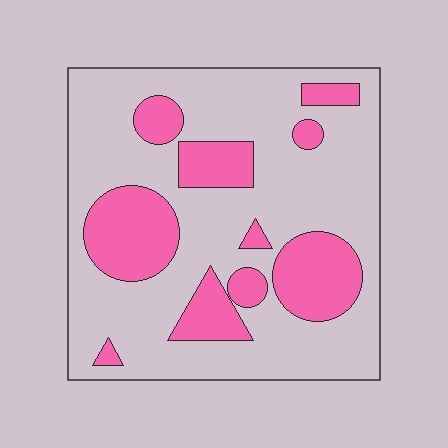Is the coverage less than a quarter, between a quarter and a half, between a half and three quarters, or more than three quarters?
Between a quarter and a half.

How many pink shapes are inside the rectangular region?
10.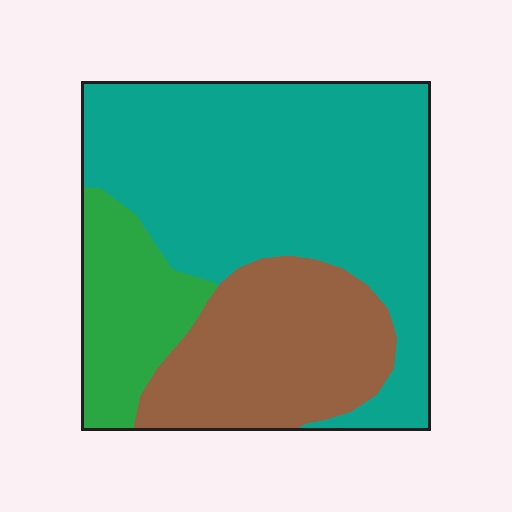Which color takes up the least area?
Green, at roughly 15%.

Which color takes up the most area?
Teal, at roughly 55%.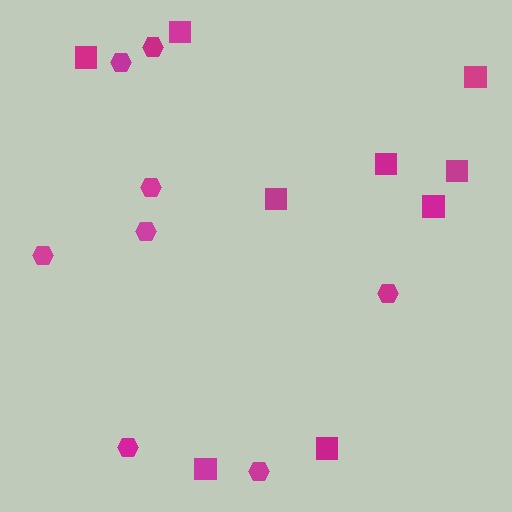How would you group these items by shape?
There are 2 groups: one group of squares (9) and one group of hexagons (8).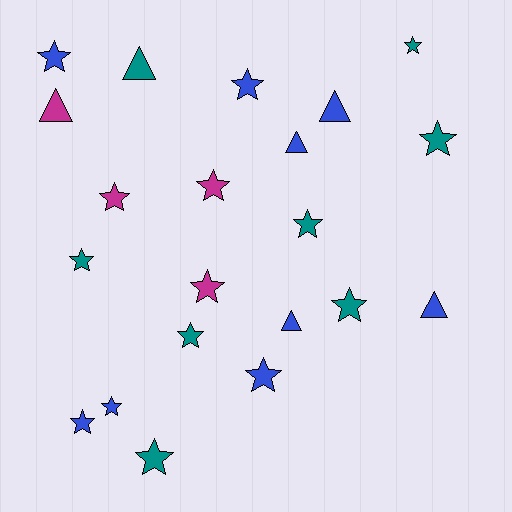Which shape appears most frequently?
Star, with 15 objects.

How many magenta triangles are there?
There is 1 magenta triangle.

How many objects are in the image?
There are 21 objects.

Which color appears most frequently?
Blue, with 9 objects.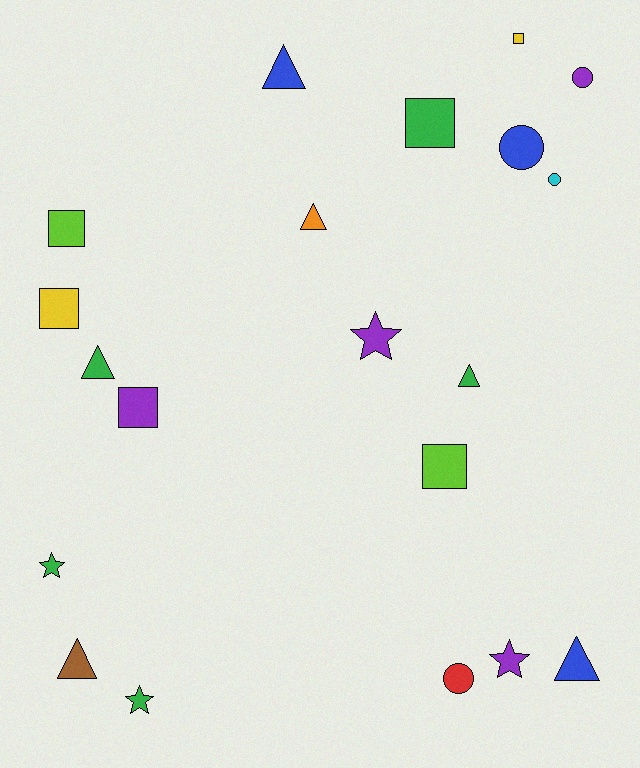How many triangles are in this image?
There are 6 triangles.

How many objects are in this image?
There are 20 objects.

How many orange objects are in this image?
There is 1 orange object.